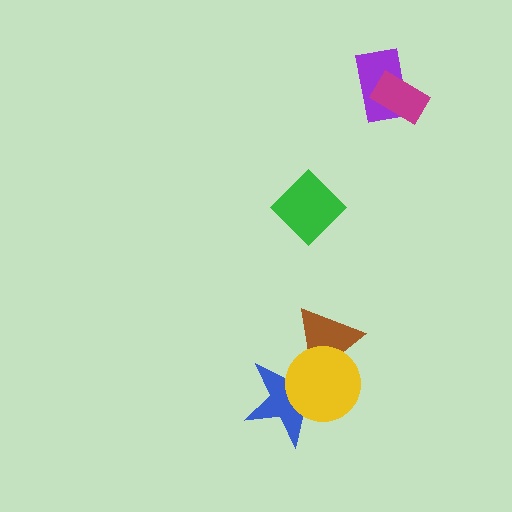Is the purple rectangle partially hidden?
Yes, it is partially covered by another shape.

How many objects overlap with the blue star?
2 objects overlap with the blue star.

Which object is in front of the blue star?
The yellow circle is in front of the blue star.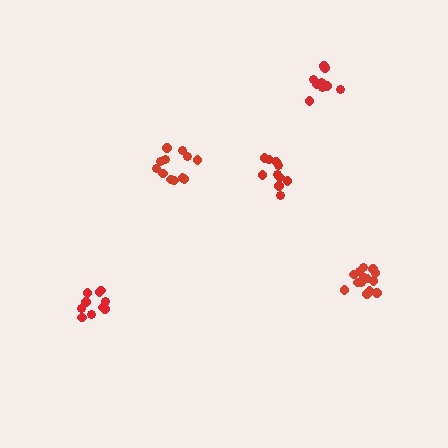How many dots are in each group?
Group 1: 10 dots, Group 2: 10 dots, Group 3: 12 dots, Group 4: 10 dots, Group 5: 14 dots (56 total).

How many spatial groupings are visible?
There are 5 spatial groupings.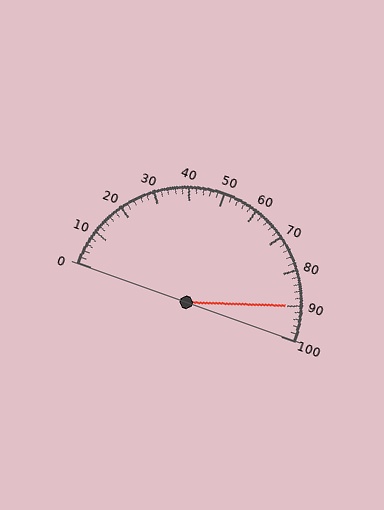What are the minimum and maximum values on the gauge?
The gauge ranges from 0 to 100.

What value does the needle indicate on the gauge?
The needle indicates approximately 90.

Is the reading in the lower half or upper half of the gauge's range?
The reading is in the upper half of the range (0 to 100).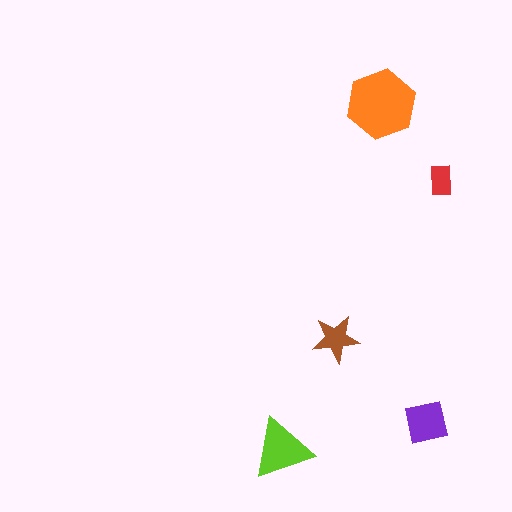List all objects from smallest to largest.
The red rectangle, the brown star, the purple square, the lime triangle, the orange hexagon.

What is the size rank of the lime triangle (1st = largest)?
2nd.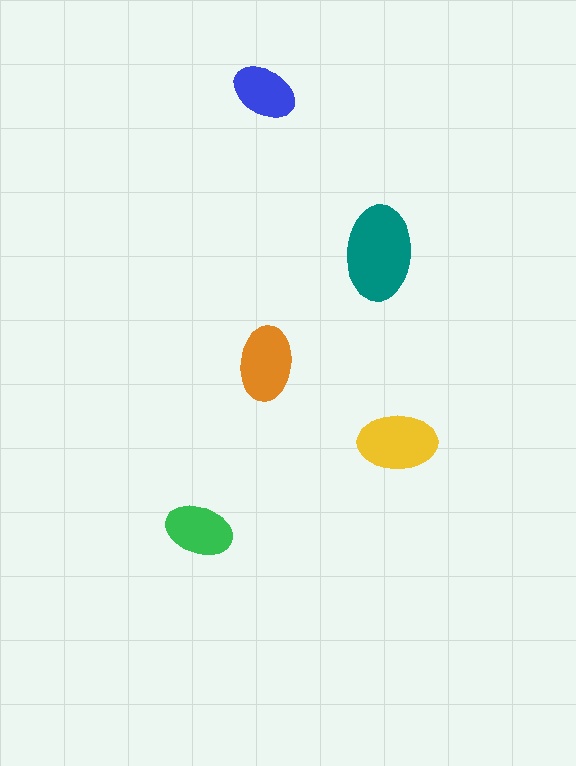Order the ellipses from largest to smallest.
the teal one, the yellow one, the orange one, the green one, the blue one.